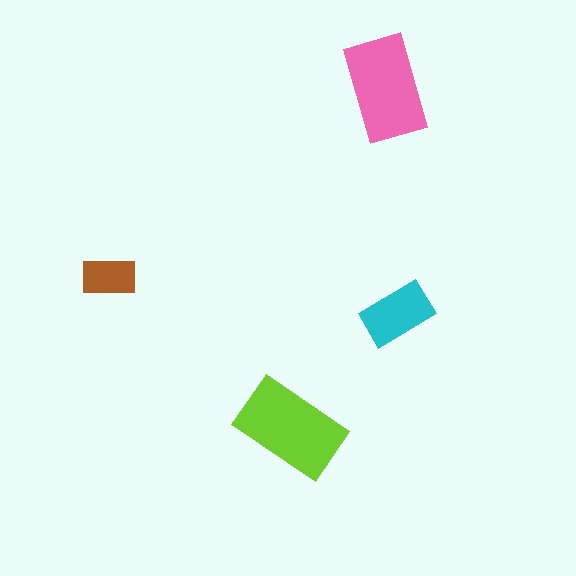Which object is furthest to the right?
The cyan rectangle is rightmost.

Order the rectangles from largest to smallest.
the lime one, the pink one, the cyan one, the brown one.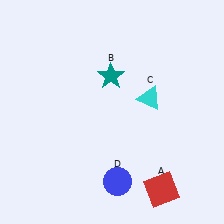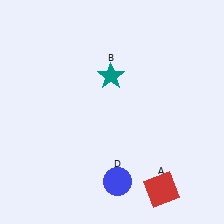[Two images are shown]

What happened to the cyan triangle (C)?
The cyan triangle (C) was removed in Image 2. It was in the top-right area of Image 1.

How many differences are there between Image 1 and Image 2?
There is 1 difference between the two images.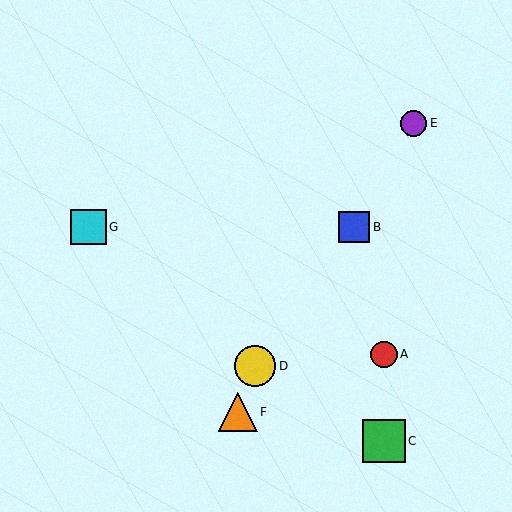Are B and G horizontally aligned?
Yes, both are at y≈227.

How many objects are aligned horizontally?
2 objects (B, G) are aligned horizontally.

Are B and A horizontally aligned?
No, B is at y≈227 and A is at y≈354.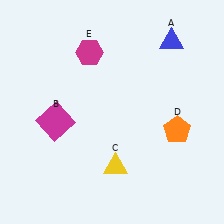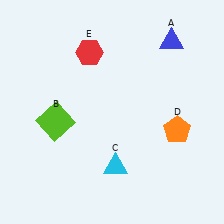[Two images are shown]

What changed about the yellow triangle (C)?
In Image 1, C is yellow. In Image 2, it changed to cyan.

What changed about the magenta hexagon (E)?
In Image 1, E is magenta. In Image 2, it changed to red.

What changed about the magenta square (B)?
In Image 1, B is magenta. In Image 2, it changed to lime.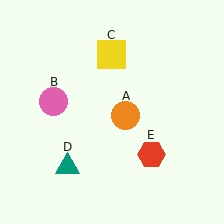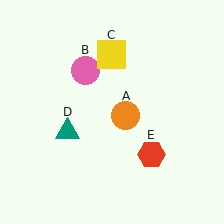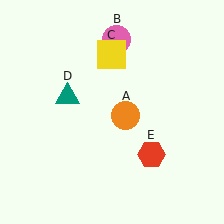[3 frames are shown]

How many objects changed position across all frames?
2 objects changed position: pink circle (object B), teal triangle (object D).